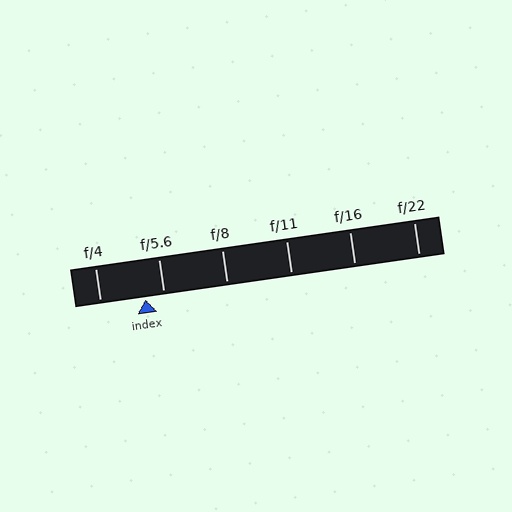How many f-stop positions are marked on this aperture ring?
There are 6 f-stop positions marked.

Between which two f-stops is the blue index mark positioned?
The index mark is between f/4 and f/5.6.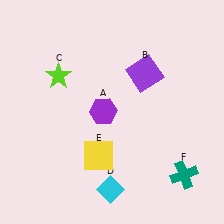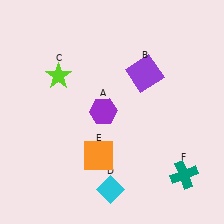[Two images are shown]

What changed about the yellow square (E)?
In Image 1, E is yellow. In Image 2, it changed to orange.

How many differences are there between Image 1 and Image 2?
There is 1 difference between the two images.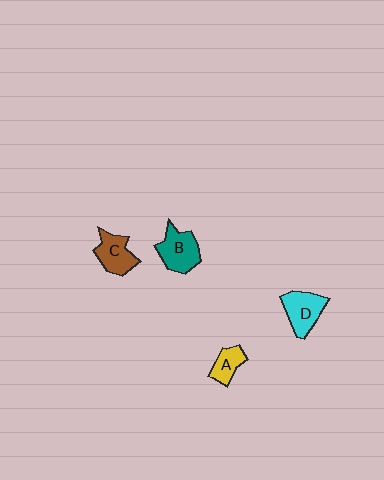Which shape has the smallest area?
Shape A (yellow).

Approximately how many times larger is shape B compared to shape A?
Approximately 1.7 times.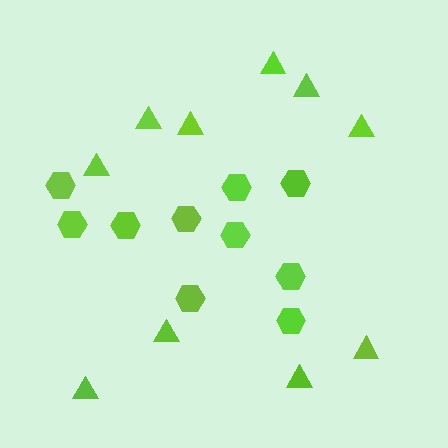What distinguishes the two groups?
There are 2 groups: one group of triangles (10) and one group of hexagons (10).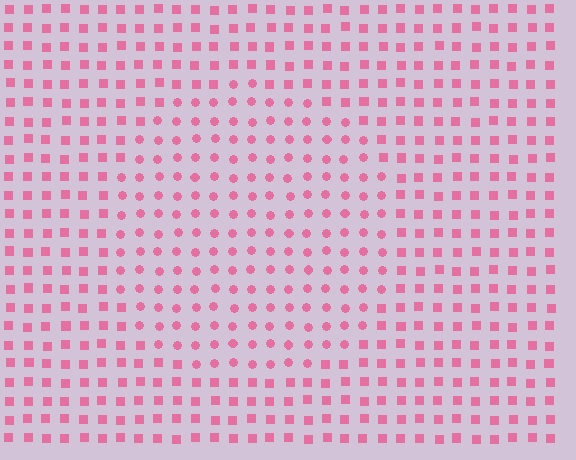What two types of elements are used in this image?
The image uses circles inside the circle region and squares outside it.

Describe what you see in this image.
The image is filled with small pink elements arranged in a uniform grid. A circle-shaped region contains circles, while the surrounding area contains squares. The boundary is defined purely by the change in element shape.